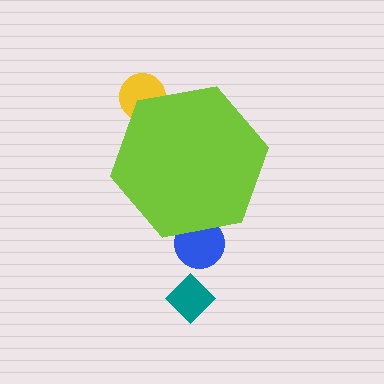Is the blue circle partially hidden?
Yes, the blue circle is partially hidden behind the lime hexagon.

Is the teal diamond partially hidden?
No, the teal diamond is fully visible.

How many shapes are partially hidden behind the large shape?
2 shapes are partially hidden.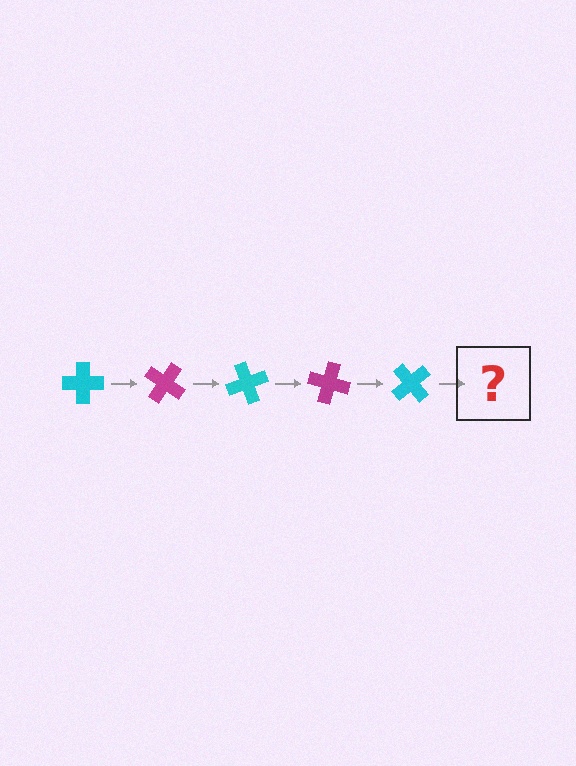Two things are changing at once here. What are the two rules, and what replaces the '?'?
The two rules are that it rotates 35 degrees each step and the color cycles through cyan and magenta. The '?' should be a magenta cross, rotated 175 degrees from the start.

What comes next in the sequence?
The next element should be a magenta cross, rotated 175 degrees from the start.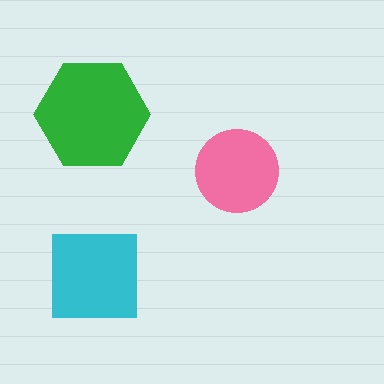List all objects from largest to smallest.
The green hexagon, the cyan square, the pink circle.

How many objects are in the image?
There are 3 objects in the image.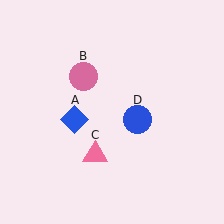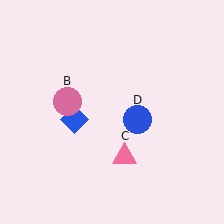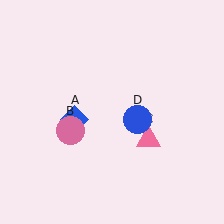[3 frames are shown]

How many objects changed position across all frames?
2 objects changed position: pink circle (object B), pink triangle (object C).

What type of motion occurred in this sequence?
The pink circle (object B), pink triangle (object C) rotated counterclockwise around the center of the scene.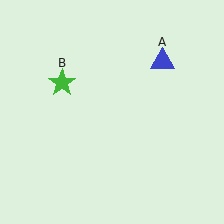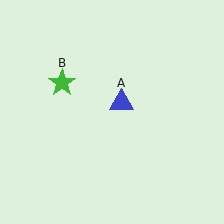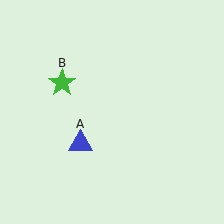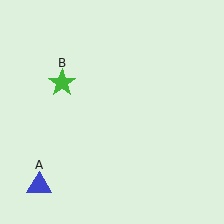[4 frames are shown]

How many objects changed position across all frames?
1 object changed position: blue triangle (object A).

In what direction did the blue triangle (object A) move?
The blue triangle (object A) moved down and to the left.